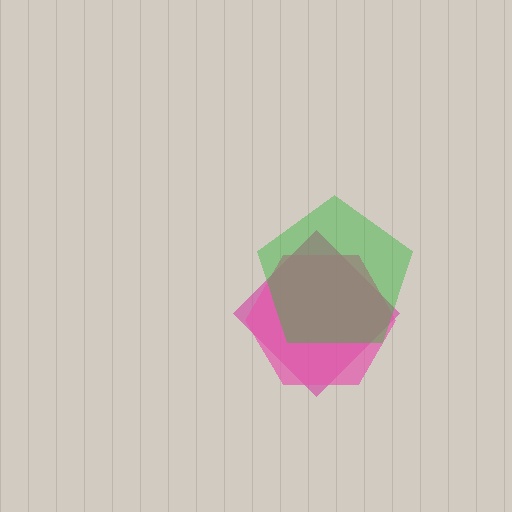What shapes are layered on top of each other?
The layered shapes are: a magenta diamond, a pink hexagon, a green pentagon.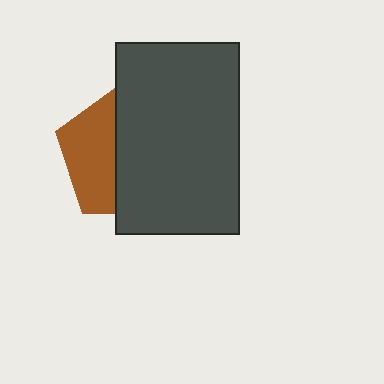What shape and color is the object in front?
The object in front is a dark gray rectangle.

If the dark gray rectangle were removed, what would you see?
You would see the complete brown pentagon.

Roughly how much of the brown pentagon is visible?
A small part of it is visible (roughly 40%).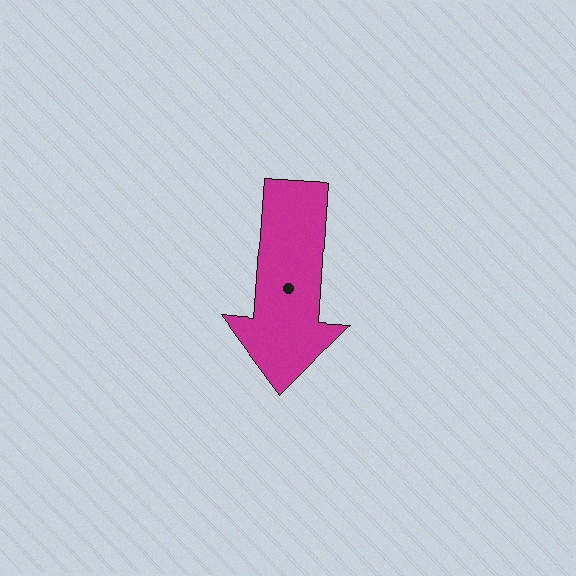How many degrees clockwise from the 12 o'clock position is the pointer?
Approximately 184 degrees.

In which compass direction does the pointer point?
South.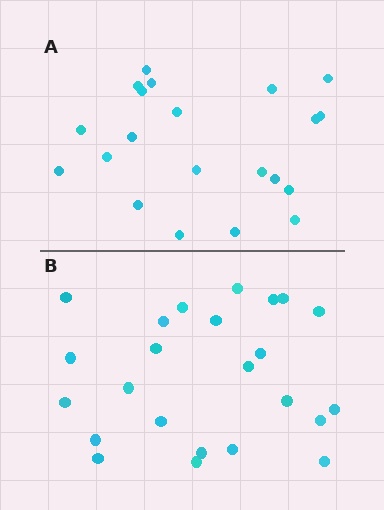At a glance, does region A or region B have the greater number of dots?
Region B (the bottom region) has more dots.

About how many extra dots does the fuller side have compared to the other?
Region B has just a few more — roughly 2 or 3 more dots than region A.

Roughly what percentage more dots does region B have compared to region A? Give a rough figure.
About 15% more.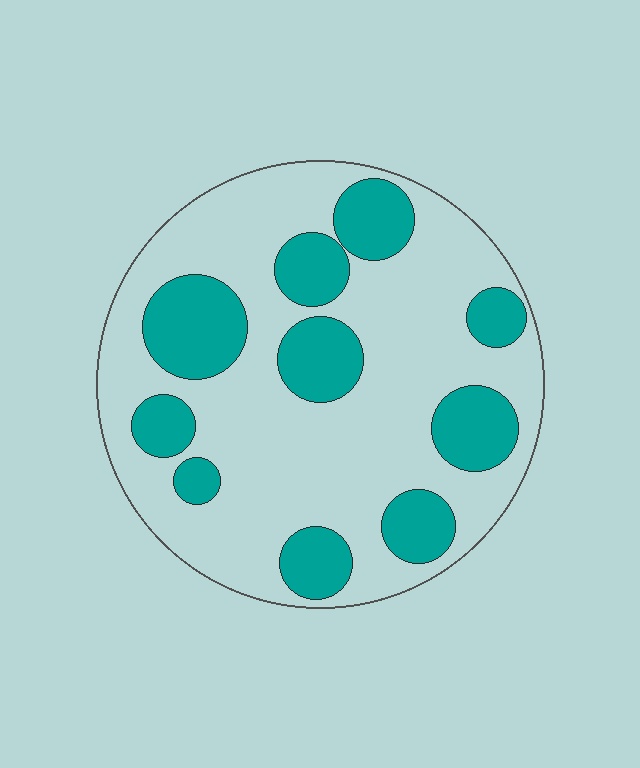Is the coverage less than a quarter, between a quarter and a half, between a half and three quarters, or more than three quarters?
Between a quarter and a half.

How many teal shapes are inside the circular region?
10.